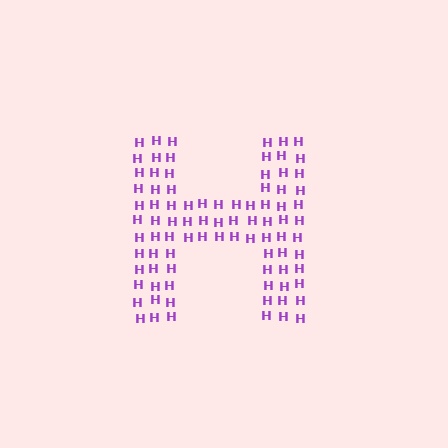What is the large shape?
The large shape is the letter H.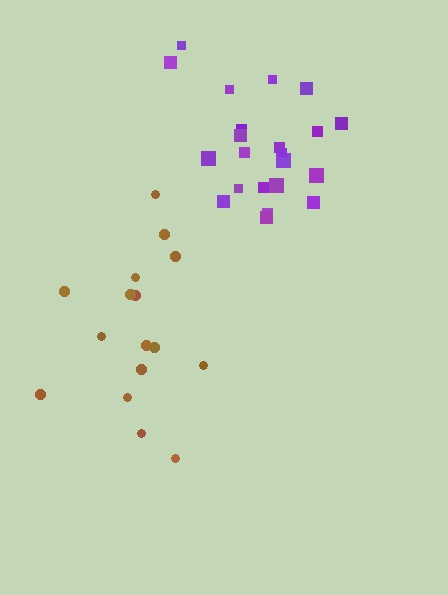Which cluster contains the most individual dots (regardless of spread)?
Purple (22).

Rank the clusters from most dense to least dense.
purple, brown.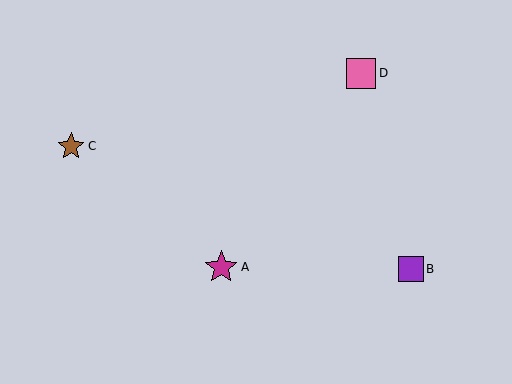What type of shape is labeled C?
Shape C is a brown star.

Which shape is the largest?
The magenta star (labeled A) is the largest.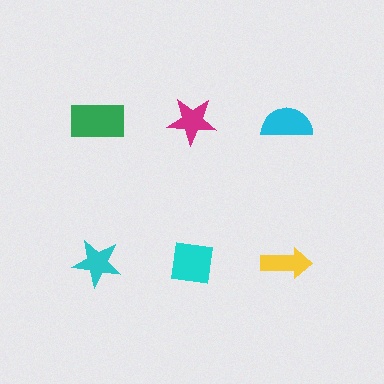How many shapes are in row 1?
3 shapes.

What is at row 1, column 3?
A cyan semicircle.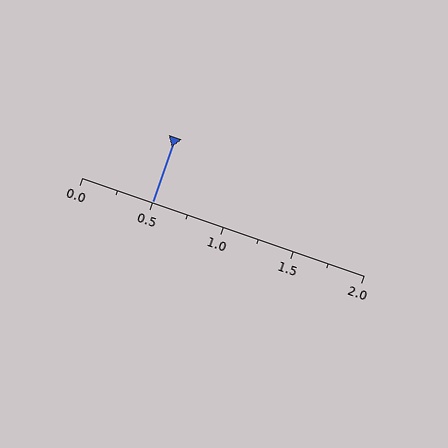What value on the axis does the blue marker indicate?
The marker indicates approximately 0.5.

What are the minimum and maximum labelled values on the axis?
The axis runs from 0.0 to 2.0.